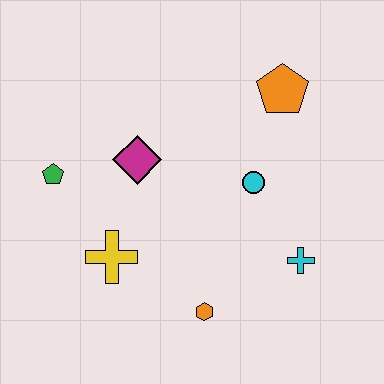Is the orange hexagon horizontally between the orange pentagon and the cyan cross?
No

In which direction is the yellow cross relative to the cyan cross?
The yellow cross is to the left of the cyan cross.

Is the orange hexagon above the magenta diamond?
No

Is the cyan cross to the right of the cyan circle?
Yes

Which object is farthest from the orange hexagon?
The orange pentagon is farthest from the orange hexagon.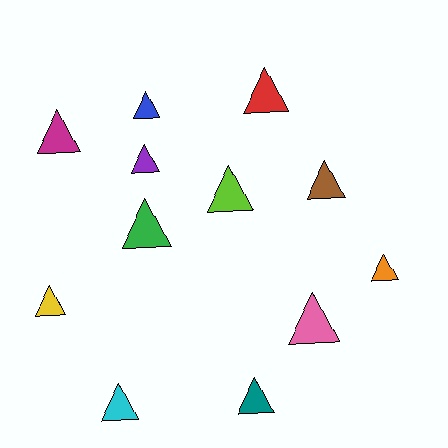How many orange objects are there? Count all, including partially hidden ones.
There is 1 orange object.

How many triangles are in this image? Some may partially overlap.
There are 12 triangles.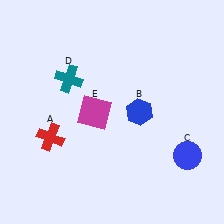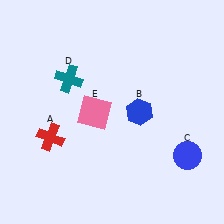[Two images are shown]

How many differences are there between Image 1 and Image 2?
There is 1 difference between the two images.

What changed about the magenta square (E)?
In Image 1, E is magenta. In Image 2, it changed to pink.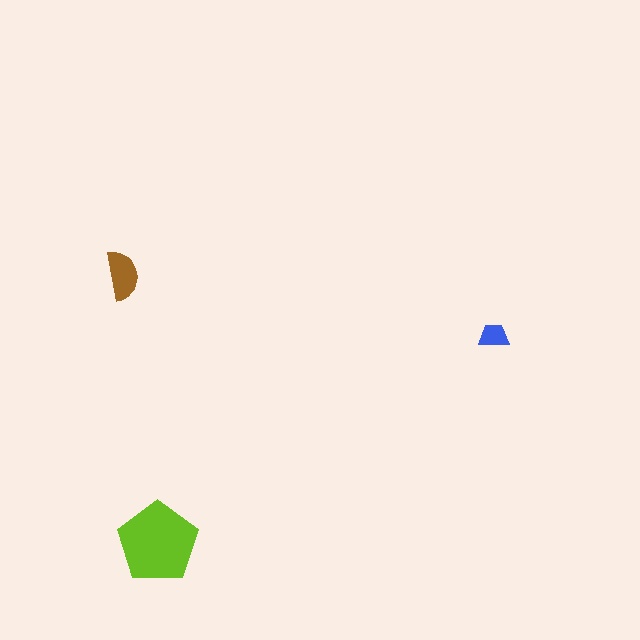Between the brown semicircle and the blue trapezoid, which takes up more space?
The brown semicircle.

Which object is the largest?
The lime pentagon.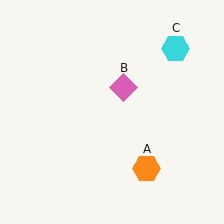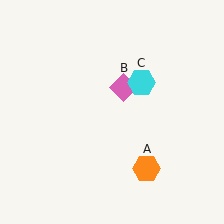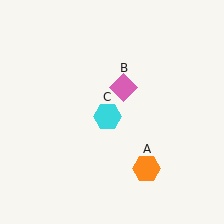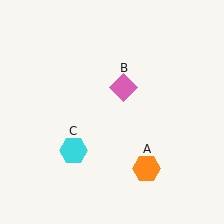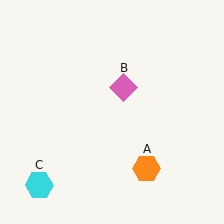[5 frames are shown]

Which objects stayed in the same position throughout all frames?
Orange hexagon (object A) and pink diamond (object B) remained stationary.